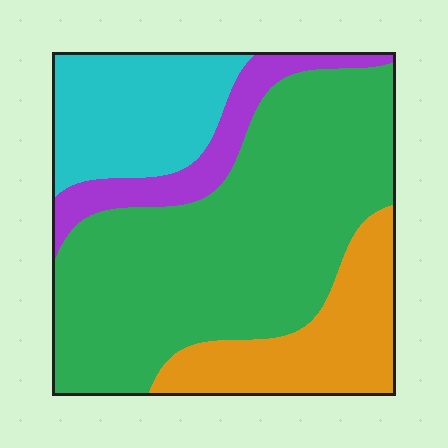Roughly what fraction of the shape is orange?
Orange covers around 20% of the shape.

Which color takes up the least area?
Purple, at roughly 10%.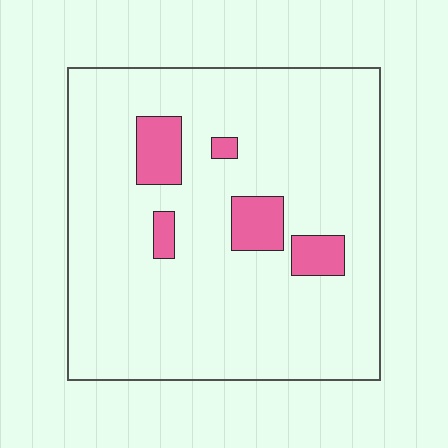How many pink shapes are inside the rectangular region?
5.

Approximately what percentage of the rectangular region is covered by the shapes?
Approximately 10%.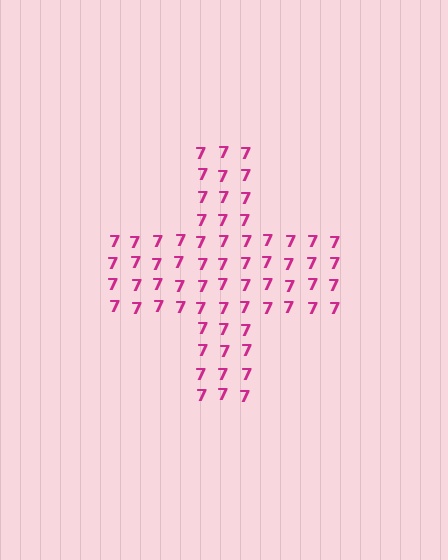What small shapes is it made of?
It is made of small digit 7's.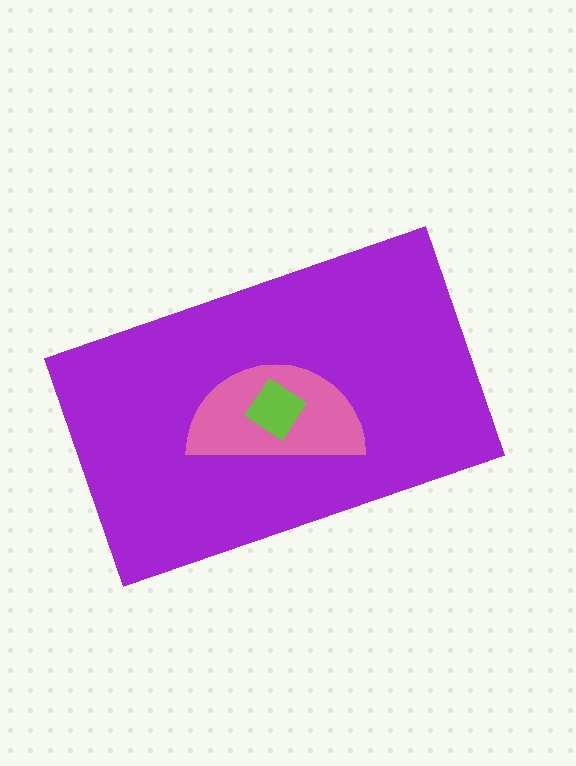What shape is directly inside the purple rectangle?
The pink semicircle.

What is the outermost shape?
The purple rectangle.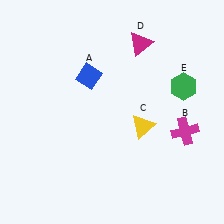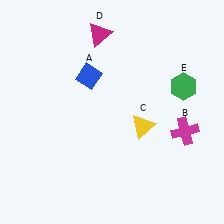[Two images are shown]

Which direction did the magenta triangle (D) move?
The magenta triangle (D) moved left.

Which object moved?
The magenta triangle (D) moved left.